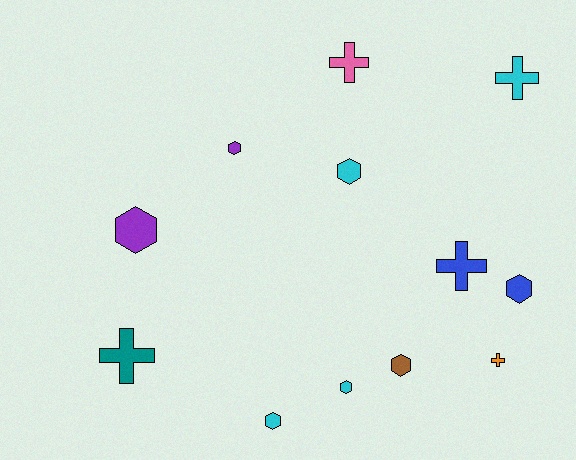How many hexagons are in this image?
There are 7 hexagons.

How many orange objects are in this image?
There is 1 orange object.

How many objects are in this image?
There are 12 objects.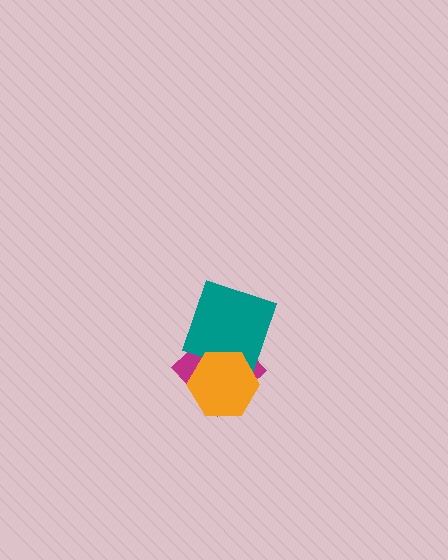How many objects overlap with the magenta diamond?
2 objects overlap with the magenta diamond.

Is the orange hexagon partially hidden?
No, no other shape covers it.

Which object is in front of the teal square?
The orange hexagon is in front of the teal square.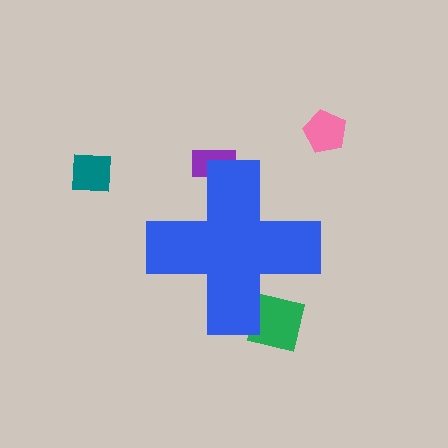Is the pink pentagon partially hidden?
No, the pink pentagon is fully visible.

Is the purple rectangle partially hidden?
Yes, the purple rectangle is partially hidden behind the blue cross.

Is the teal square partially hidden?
No, the teal square is fully visible.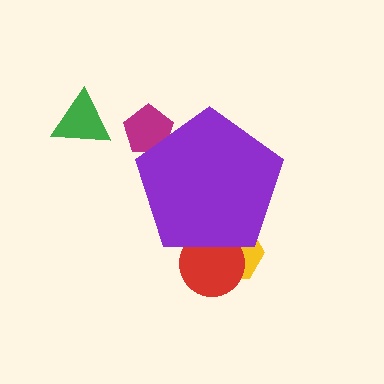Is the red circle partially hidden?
Yes, the red circle is partially hidden behind the purple pentagon.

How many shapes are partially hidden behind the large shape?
3 shapes are partially hidden.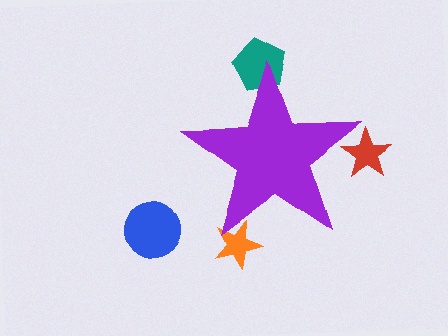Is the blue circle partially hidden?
No, the blue circle is fully visible.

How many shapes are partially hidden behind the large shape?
3 shapes are partially hidden.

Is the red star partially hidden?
Yes, the red star is partially hidden behind the purple star.